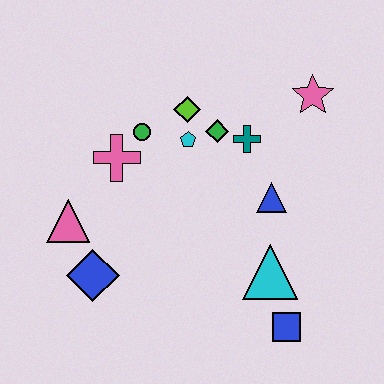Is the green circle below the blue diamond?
No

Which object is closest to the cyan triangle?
The blue square is closest to the cyan triangle.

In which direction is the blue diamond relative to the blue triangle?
The blue diamond is to the left of the blue triangle.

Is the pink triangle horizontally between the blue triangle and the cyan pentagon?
No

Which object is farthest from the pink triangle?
The pink star is farthest from the pink triangle.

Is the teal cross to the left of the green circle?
No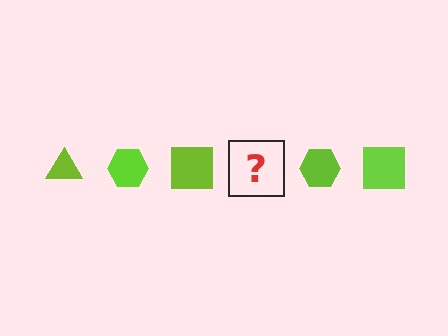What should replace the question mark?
The question mark should be replaced with a lime triangle.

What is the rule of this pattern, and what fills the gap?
The rule is that the pattern cycles through triangle, hexagon, square shapes in lime. The gap should be filled with a lime triangle.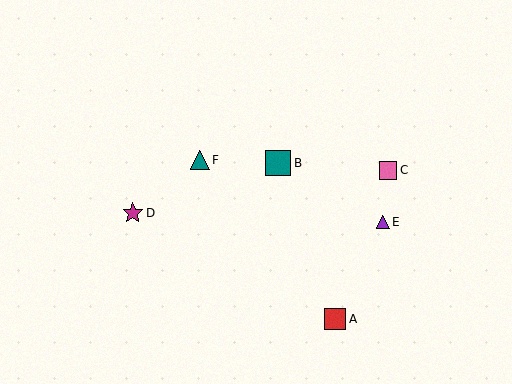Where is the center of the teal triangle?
The center of the teal triangle is at (200, 160).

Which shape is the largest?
The teal square (labeled B) is the largest.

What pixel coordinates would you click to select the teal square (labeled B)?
Click at (278, 163) to select the teal square B.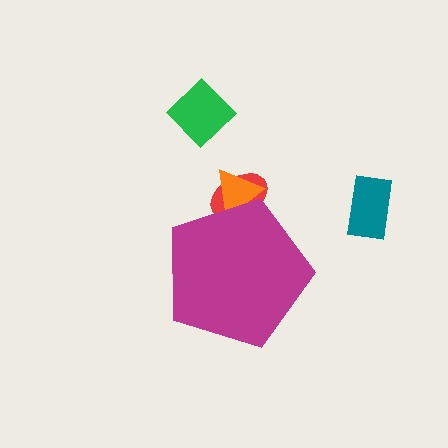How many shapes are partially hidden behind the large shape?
2 shapes are partially hidden.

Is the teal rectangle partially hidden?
No, the teal rectangle is fully visible.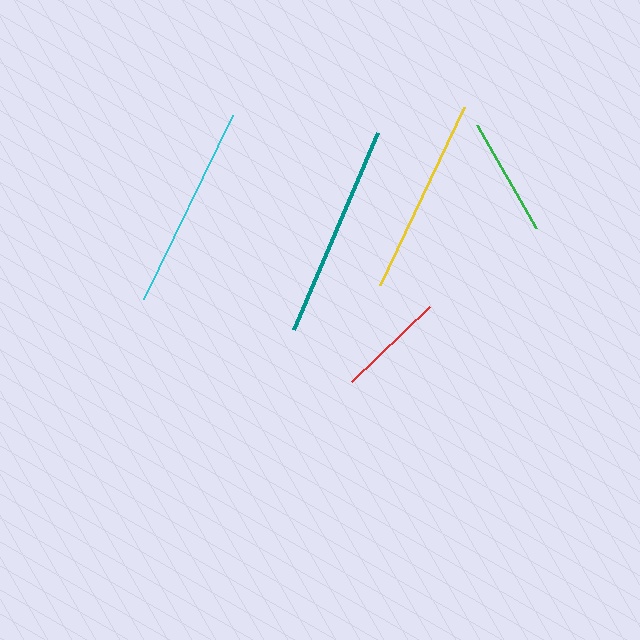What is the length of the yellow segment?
The yellow segment is approximately 197 pixels long.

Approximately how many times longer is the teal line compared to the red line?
The teal line is approximately 2.0 times the length of the red line.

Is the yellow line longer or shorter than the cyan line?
The cyan line is longer than the yellow line.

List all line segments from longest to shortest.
From longest to shortest: teal, cyan, yellow, green, red.